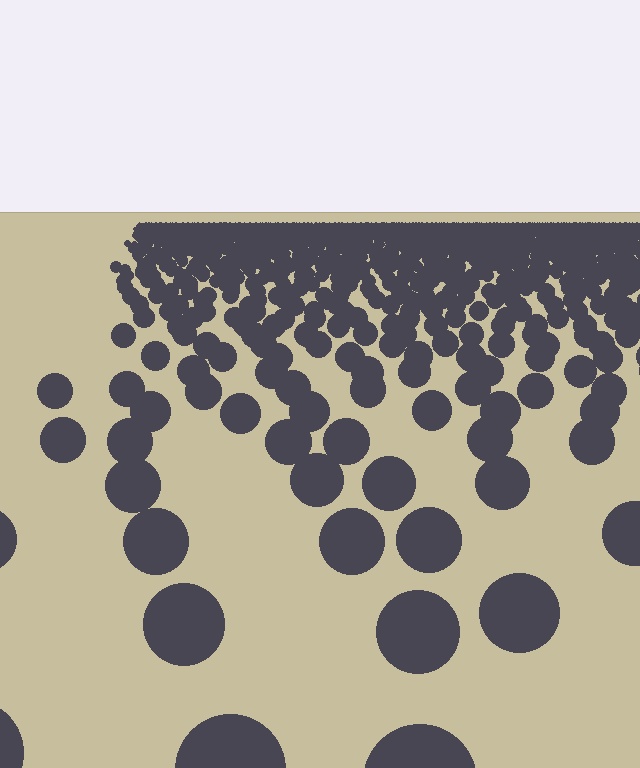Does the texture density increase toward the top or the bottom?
Density increases toward the top.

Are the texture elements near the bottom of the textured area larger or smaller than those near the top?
Larger. Near the bottom, elements are closer to the viewer and appear at a bigger on-screen size.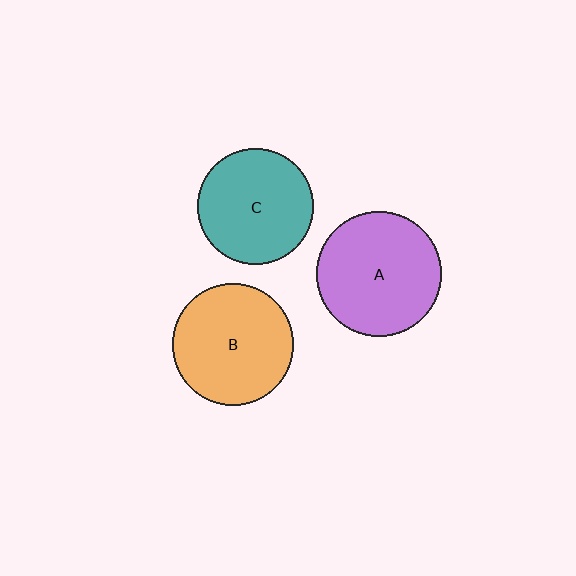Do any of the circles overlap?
No, none of the circles overlap.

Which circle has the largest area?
Circle A (purple).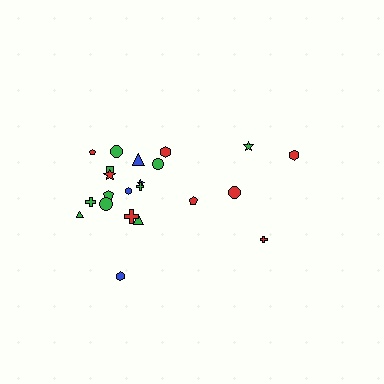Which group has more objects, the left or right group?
The left group.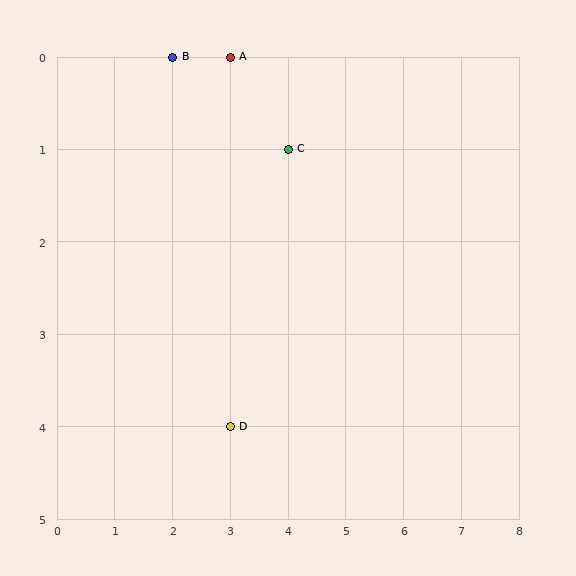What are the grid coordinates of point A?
Point A is at grid coordinates (3, 0).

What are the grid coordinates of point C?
Point C is at grid coordinates (4, 1).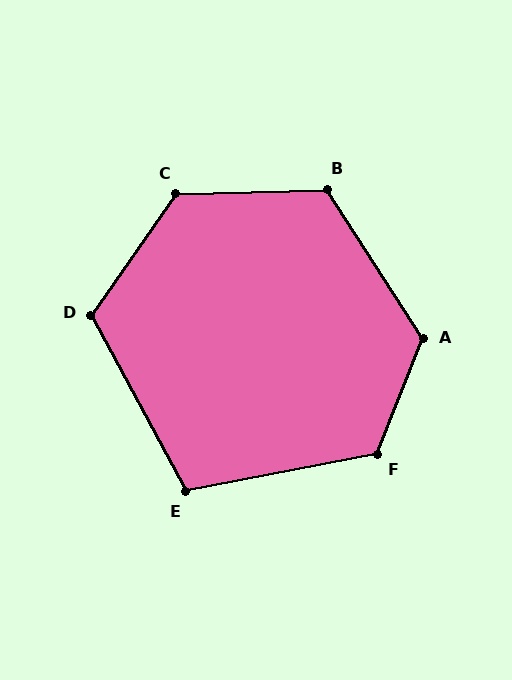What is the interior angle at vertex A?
Approximately 126 degrees (obtuse).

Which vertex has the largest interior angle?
C, at approximately 126 degrees.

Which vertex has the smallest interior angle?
E, at approximately 107 degrees.